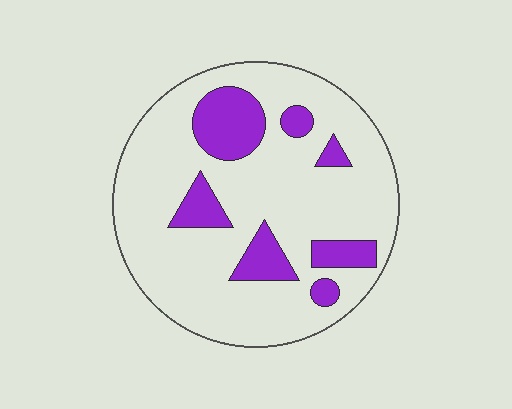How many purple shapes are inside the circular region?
7.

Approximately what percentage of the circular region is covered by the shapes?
Approximately 20%.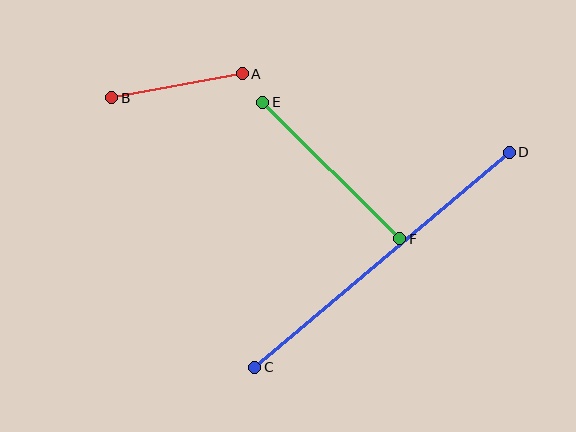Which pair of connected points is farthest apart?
Points C and D are farthest apart.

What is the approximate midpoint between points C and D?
The midpoint is at approximately (382, 260) pixels.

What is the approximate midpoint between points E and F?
The midpoint is at approximately (331, 170) pixels.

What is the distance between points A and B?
The distance is approximately 133 pixels.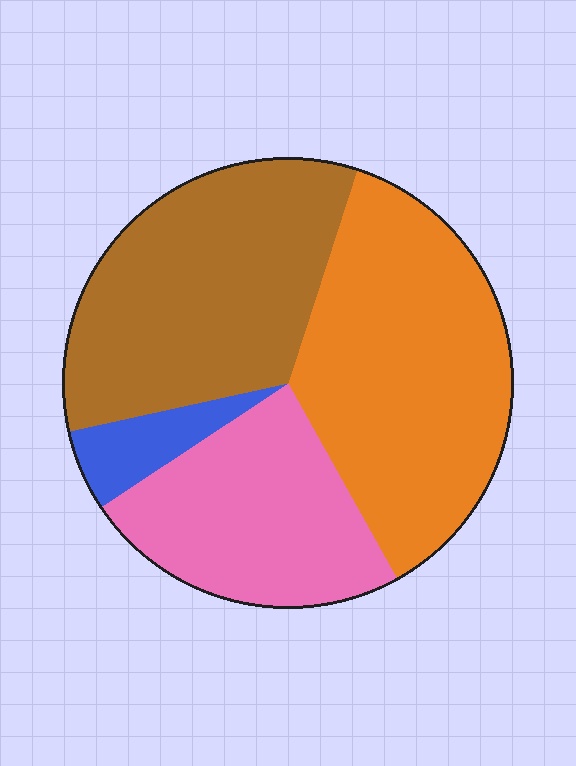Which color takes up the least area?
Blue, at roughly 5%.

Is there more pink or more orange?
Orange.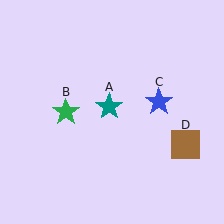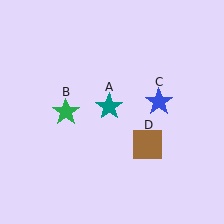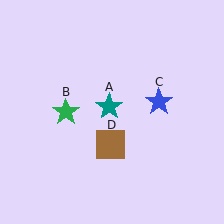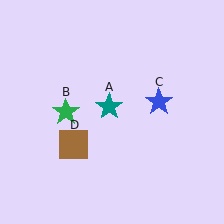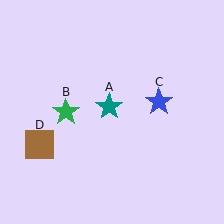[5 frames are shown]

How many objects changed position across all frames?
1 object changed position: brown square (object D).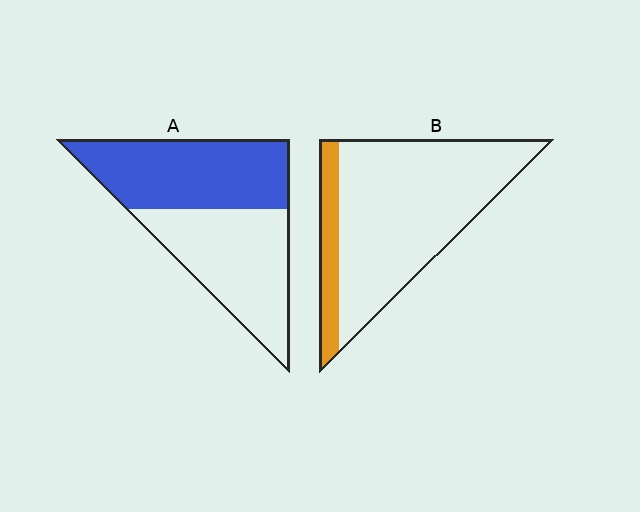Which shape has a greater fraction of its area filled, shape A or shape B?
Shape A.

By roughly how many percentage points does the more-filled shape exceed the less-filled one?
By roughly 35 percentage points (A over B).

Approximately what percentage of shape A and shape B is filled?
A is approximately 50% and B is approximately 15%.